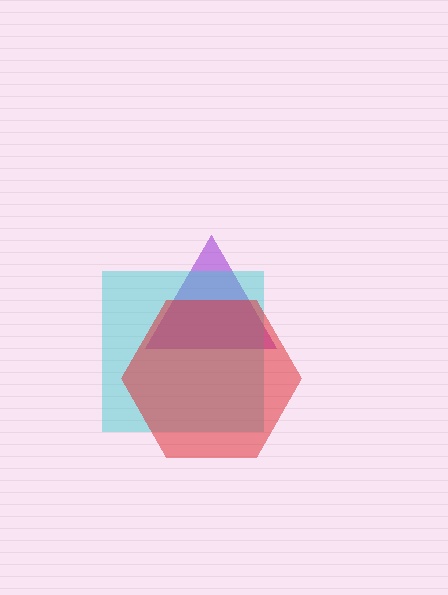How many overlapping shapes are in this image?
There are 3 overlapping shapes in the image.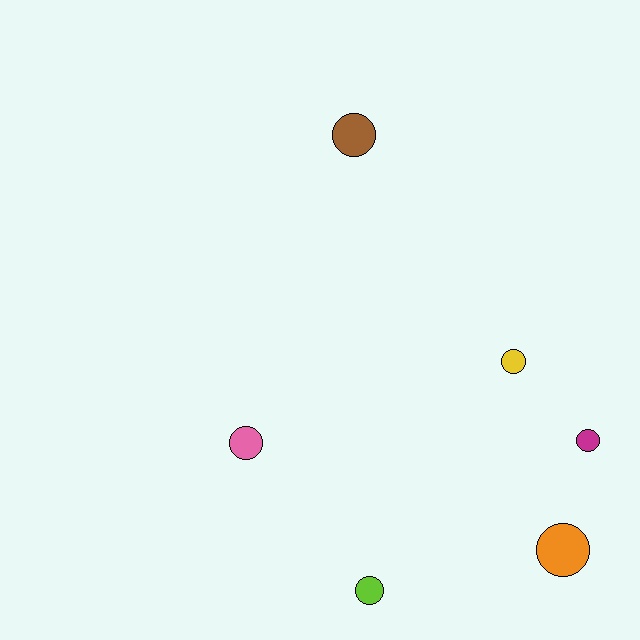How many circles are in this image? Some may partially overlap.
There are 6 circles.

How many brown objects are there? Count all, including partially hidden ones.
There is 1 brown object.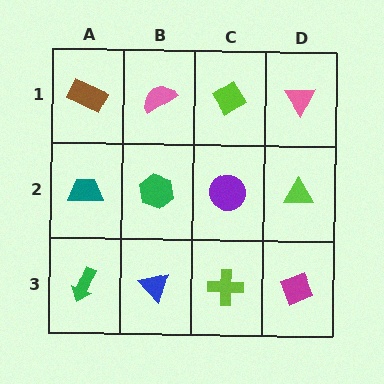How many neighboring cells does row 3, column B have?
3.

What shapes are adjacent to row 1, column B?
A green hexagon (row 2, column B), a brown rectangle (row 1, column A), a lime diamond (row 1, column C).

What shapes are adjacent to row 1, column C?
A purple circle (row 2, column C), a pink semicircle (row 1, column B), a pink triangle (row 1, column D).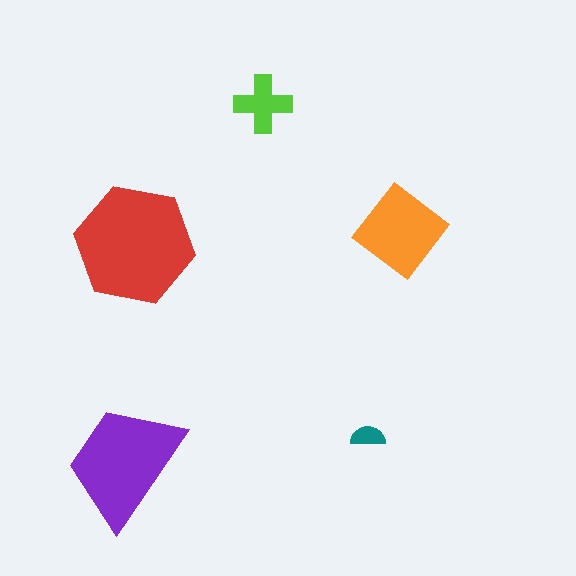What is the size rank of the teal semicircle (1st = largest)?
5th.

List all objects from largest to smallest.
The red hexagon, the purple trapezoid, the orange diamond, the lime cross, the teal semicircle.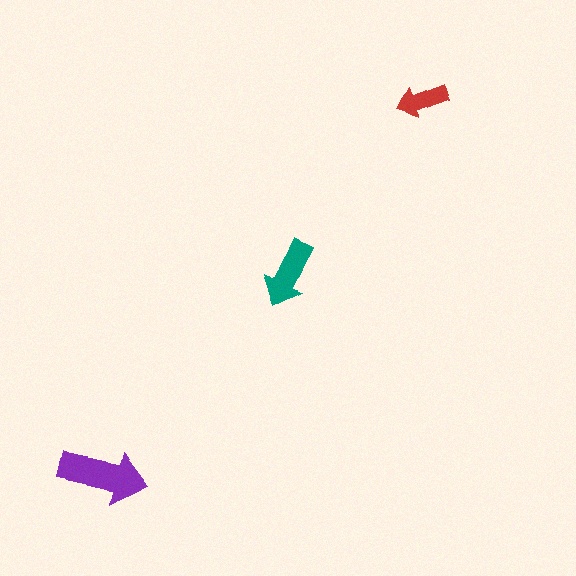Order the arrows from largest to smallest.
the purple one, the teal one, the red one.